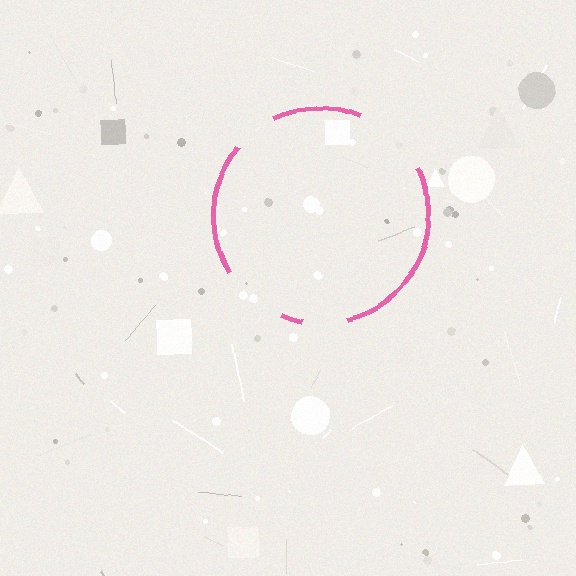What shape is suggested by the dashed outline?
The dashed outline suggests a circle.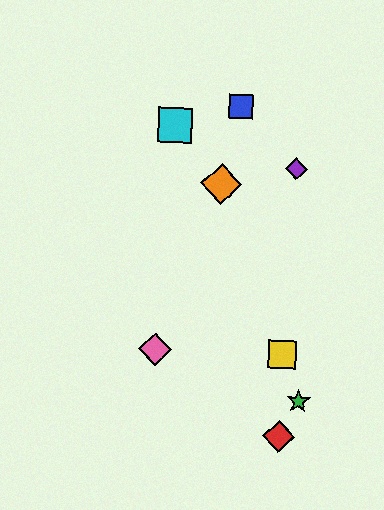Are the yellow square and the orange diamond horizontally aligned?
No, the yellow square is at y≈355 and the orange diamond is at y≈184.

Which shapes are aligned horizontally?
The yellow square, the pink diamond are aligned horizontally.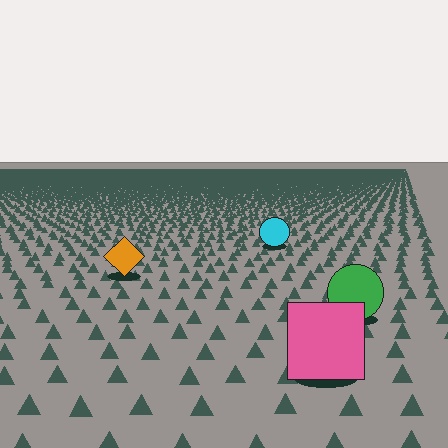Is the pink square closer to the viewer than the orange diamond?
Yes. The pink square is closer — you can tell from the texture gradient: the ground texture is coarser near it.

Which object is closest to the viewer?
The pink square is closest. The texture marks near it are larger and more spread out.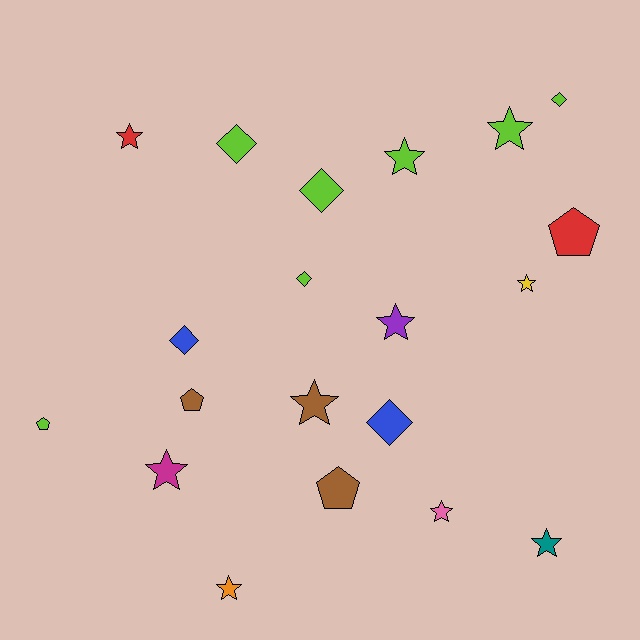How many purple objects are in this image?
There is 1 purple object.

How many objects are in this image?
There are 20 objects.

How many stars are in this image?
There are 10 stars.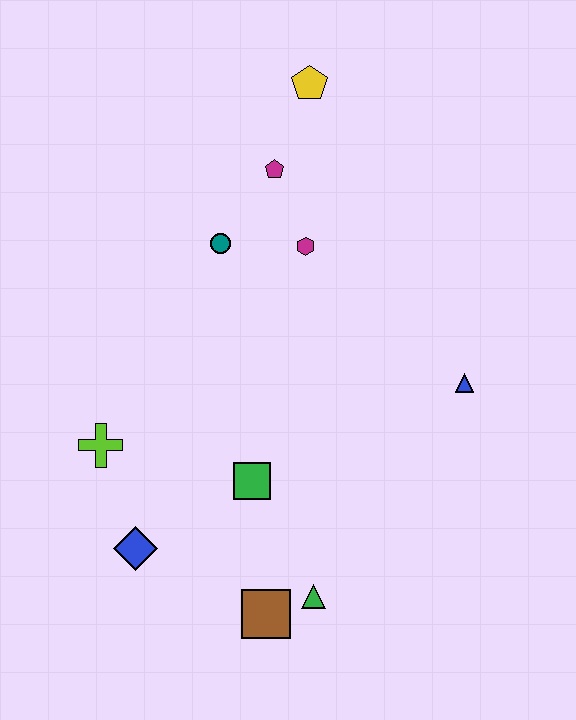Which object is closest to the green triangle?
The brown square is closest to the green triangle.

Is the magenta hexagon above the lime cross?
Yes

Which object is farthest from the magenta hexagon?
The brown square is farthest from the magenta hexagon.